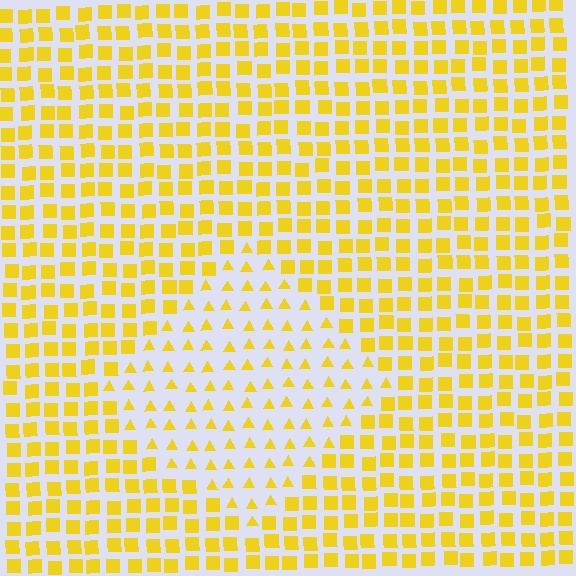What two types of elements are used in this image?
The image uses triangles inside the diamond region and squares outside it.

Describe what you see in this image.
The image is filled with small yellow elements arranged in a uniform grid. A diamond-shaped region contains triangles, while the surrounding area contains squares. The boundary is defined purely by the change in element shape.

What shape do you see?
I see a diamond.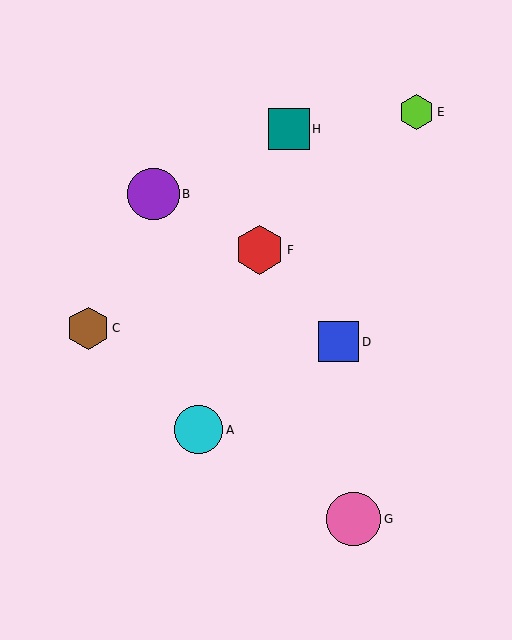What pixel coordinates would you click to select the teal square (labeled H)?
Click at (289, 129) to select the teal square H.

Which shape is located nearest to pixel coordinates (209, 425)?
The cyan circle (labeled A) at (198, 430) is nearest to that location.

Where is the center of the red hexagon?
The center of the red hexagon is at (260, 250).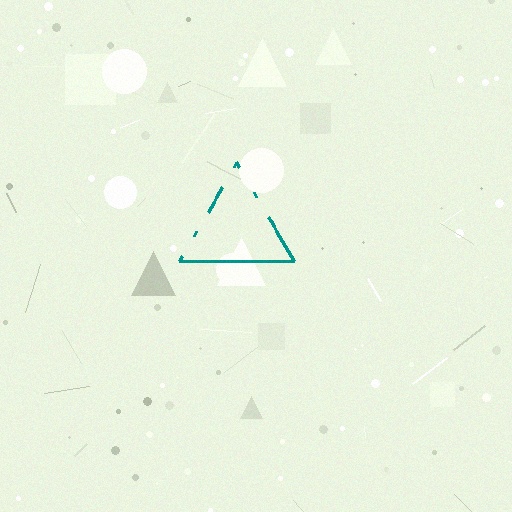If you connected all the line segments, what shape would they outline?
They would outline a triangle.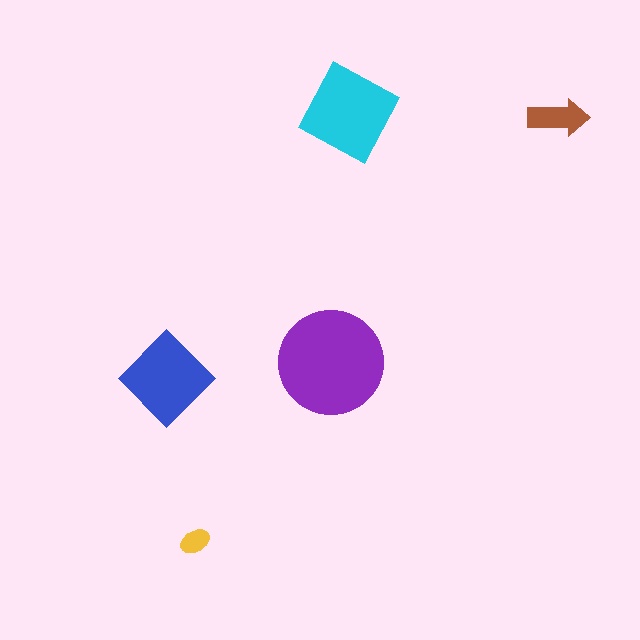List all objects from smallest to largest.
The yellow ellipse, the brown arrow, the blue diamond, the cyan square, the purple circle.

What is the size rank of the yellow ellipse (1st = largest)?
5th.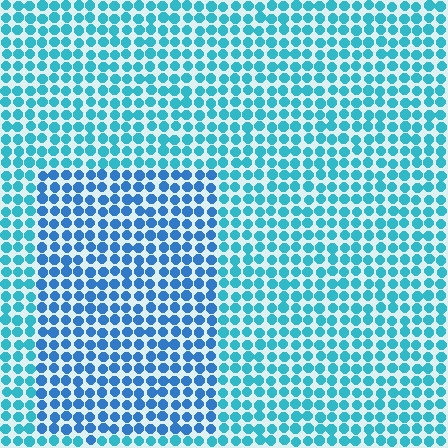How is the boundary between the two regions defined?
The boundary is defined purely by a slight shift in hue (about 25 degrees). Spacing, size, and orientation are identical on both sides.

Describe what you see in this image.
The image is filled with small cyan elements in a uniform arrangement. A rectangle-shaped region is visible where the elements are tinted to a slightly different hue, forming a subtle color boundary.